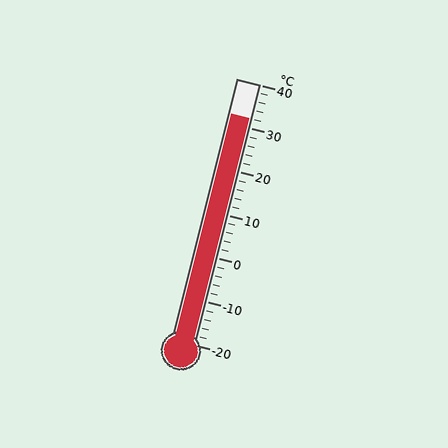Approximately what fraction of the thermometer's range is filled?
The thermometer is filled to approximately 85% of its range.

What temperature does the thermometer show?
The thermometer shows approximately 32°C.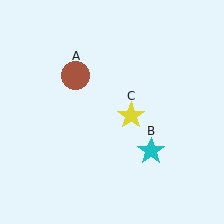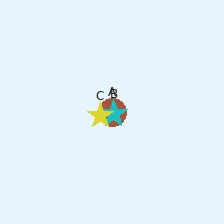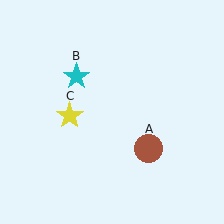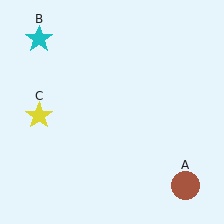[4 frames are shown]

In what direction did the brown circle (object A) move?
The brown circle (object A) moved down and to the right.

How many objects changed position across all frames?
3 objects changed position: brown circle (object A), cyan star (object B), yellow star (object C).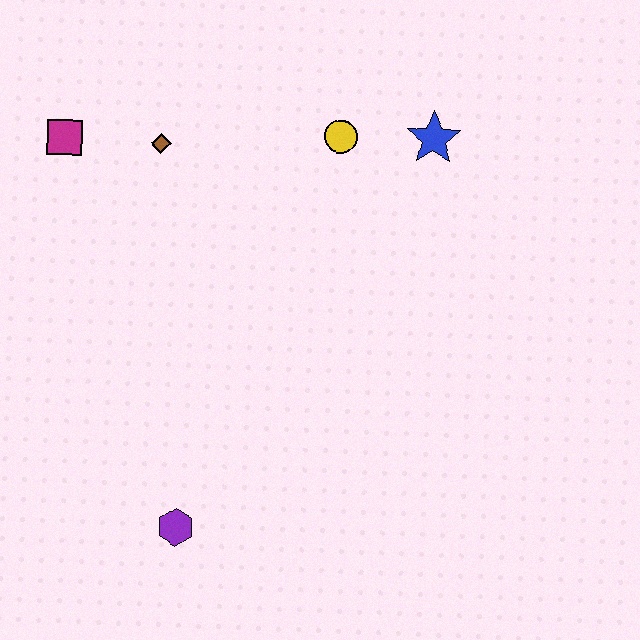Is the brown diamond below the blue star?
Yes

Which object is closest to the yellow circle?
The blue star is closest to the yellow circle.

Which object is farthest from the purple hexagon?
The blue star is farthest from the purple hexagon.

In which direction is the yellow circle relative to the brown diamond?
The yellow circle is to the right of the brown diamond.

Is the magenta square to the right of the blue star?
No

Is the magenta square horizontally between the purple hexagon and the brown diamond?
No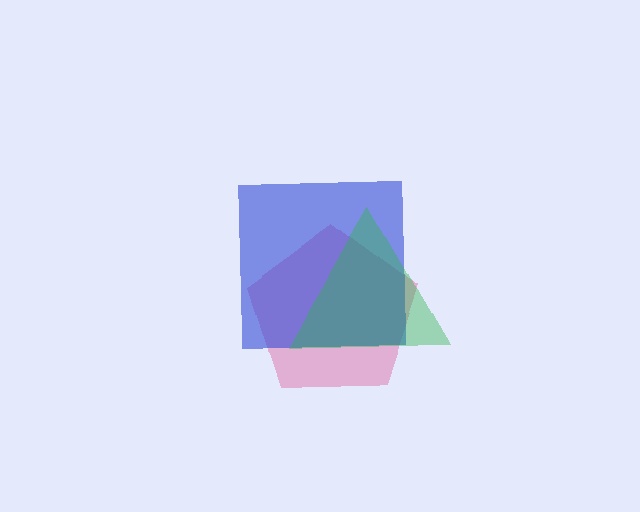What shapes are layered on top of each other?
The layered shapes are: a pink pentagon, a blue square, a green triangle.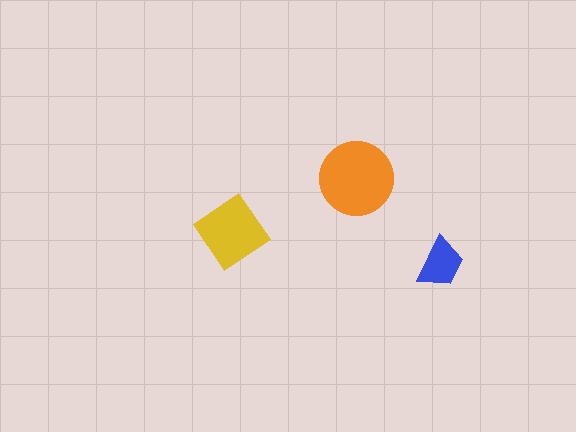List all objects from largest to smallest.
The orange circle, the yellow diamond, the blue trapezoid.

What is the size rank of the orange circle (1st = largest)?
1st.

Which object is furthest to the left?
The yellow diamond is leftmost.